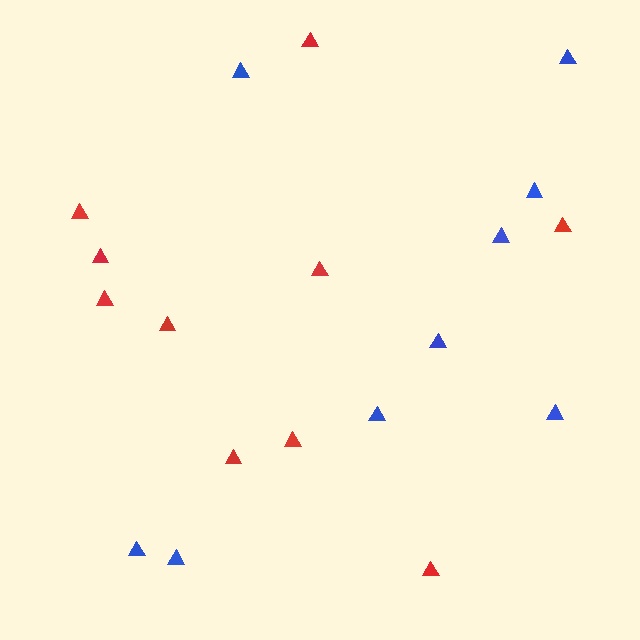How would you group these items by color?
There are 2 groups: one group of red triangles (10) and one group of blue triangles (9).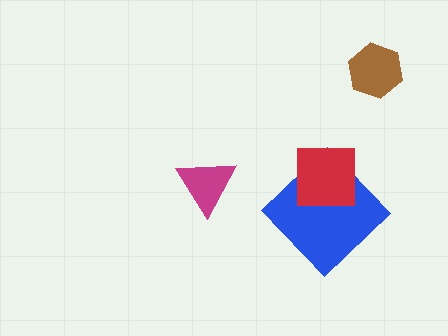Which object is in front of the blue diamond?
The red square is in front of the blue diamond.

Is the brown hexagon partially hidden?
No, no other shape covers it.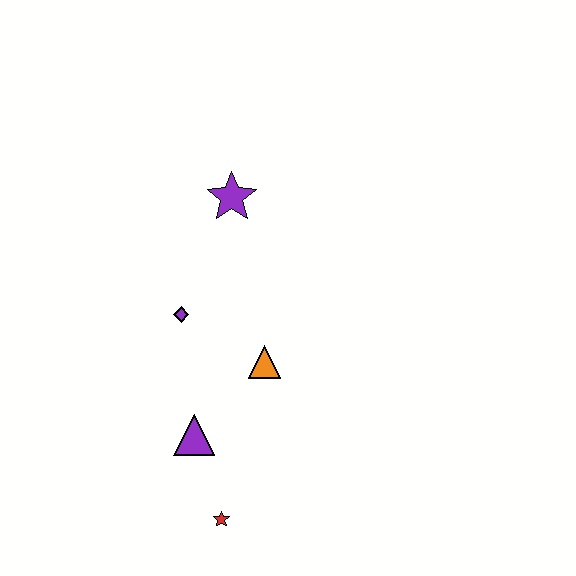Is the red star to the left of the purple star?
Yes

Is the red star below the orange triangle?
Yes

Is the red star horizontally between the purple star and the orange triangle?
No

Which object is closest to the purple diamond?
The orange triangle is closest to the purple diamond.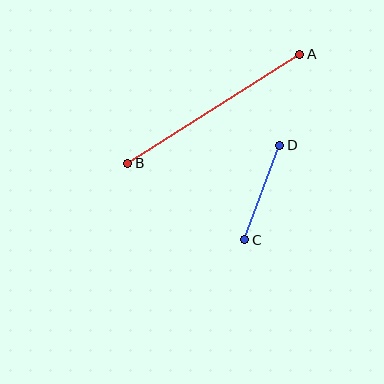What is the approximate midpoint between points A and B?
The midpoint is at approximately (214, 109) pixels.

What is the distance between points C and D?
The distance is approximately 101 pixels.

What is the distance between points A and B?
The distance is approximately 204 pixels.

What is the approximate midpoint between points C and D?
The midpoint is at approximately (262, 193) pixels.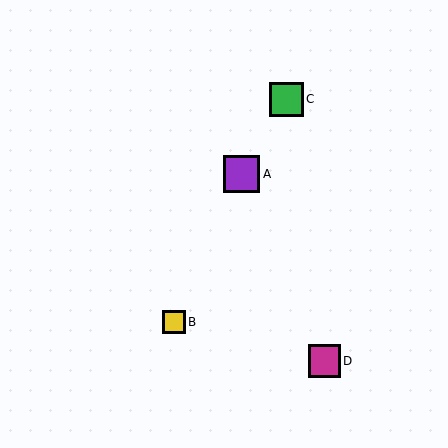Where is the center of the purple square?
The center of the purple square is at (242, 174).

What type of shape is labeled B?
Shape B is a yellow square.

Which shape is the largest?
The purple square (labeled A) is the largest.